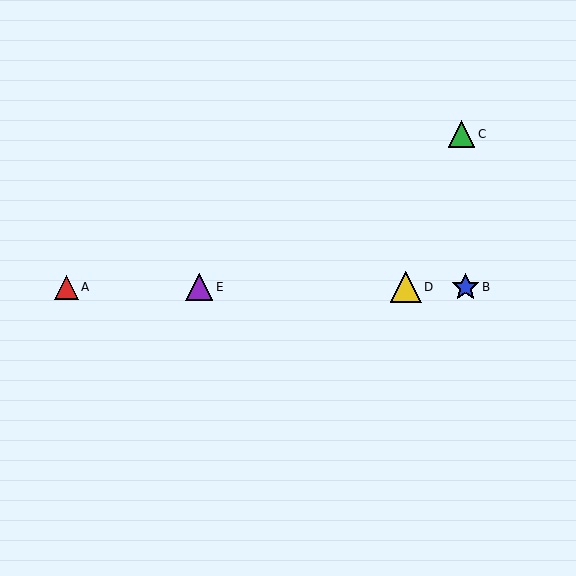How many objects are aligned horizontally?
4 objects (A, B, D, E) are aligned horizontally.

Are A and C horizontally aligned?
No, A is at y≈287 and C is at y≈134.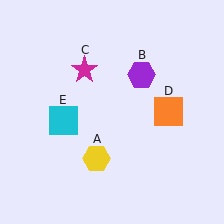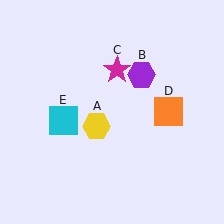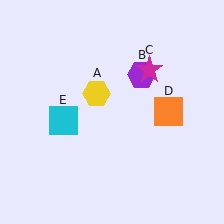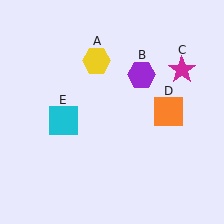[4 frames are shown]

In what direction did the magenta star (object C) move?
The magenta star (object C) moved right.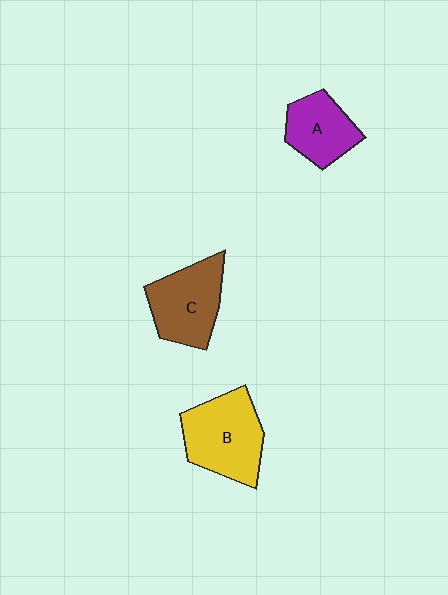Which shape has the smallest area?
Shape A (purple).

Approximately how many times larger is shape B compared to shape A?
Approximately 1.5 times.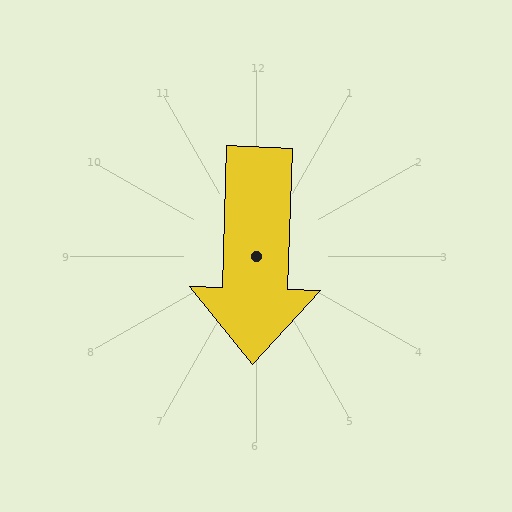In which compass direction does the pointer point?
South.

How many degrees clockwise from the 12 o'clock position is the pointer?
Approximately 182 degrees.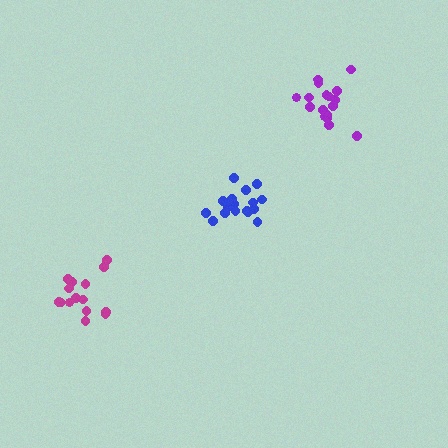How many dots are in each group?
Group 1: 15 dots, Group 2: 17 dots, Group 3: 18 dots (50 total).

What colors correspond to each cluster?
The clusters are colored: magenta, purple, blue.